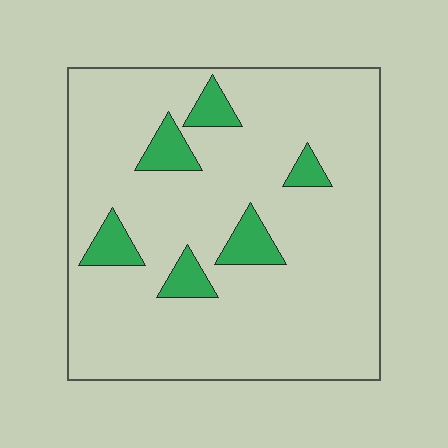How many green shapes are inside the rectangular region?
6.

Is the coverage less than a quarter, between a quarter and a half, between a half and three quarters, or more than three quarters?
Less than a quarter.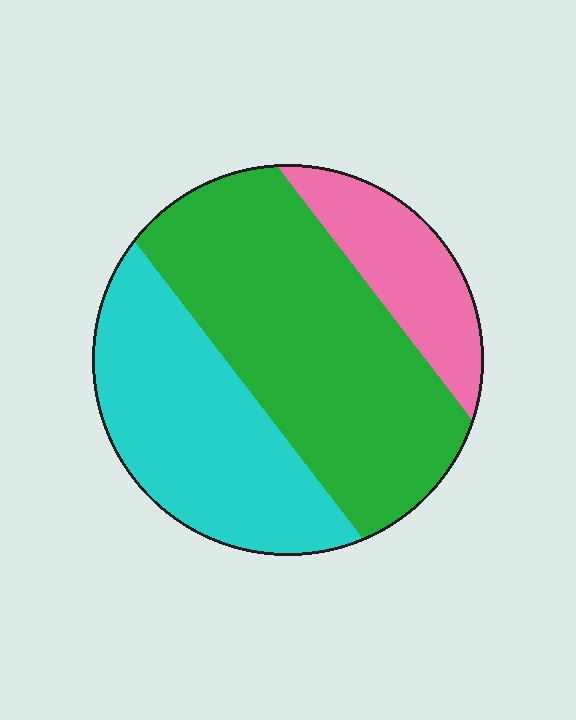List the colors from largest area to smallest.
From largest to smallest: green, cyan, pink.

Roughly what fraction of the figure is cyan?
Cyan takes up between a third and a half of the figure.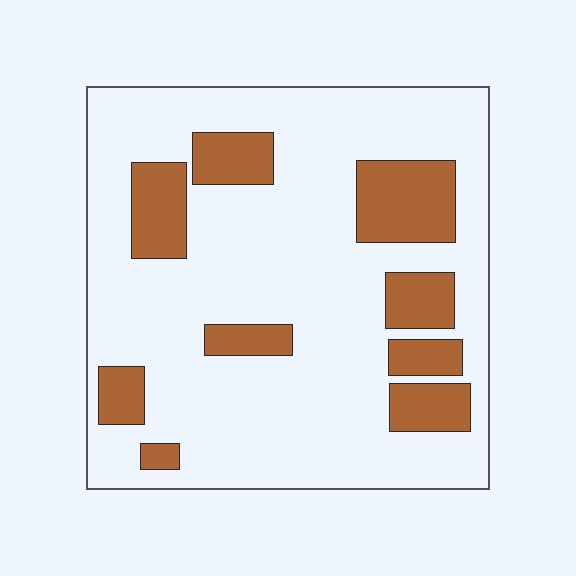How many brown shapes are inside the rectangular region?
9.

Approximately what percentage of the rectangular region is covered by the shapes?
Approximately 20%.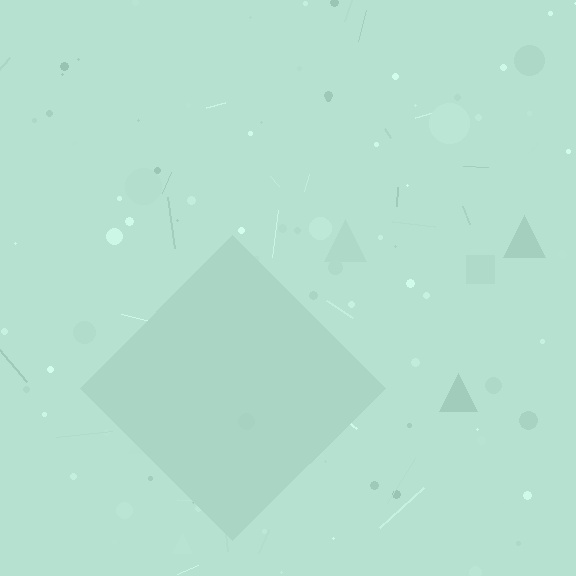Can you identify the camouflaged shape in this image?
The camouflaged shape is a diamond.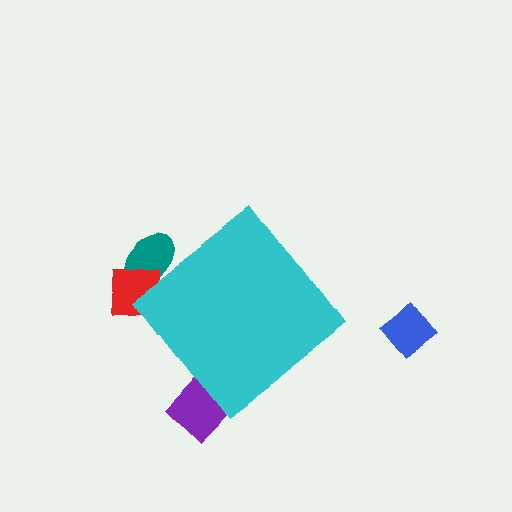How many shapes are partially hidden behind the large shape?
3 shapes are partially hidden.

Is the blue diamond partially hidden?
No, the blue diamond is fully visible.